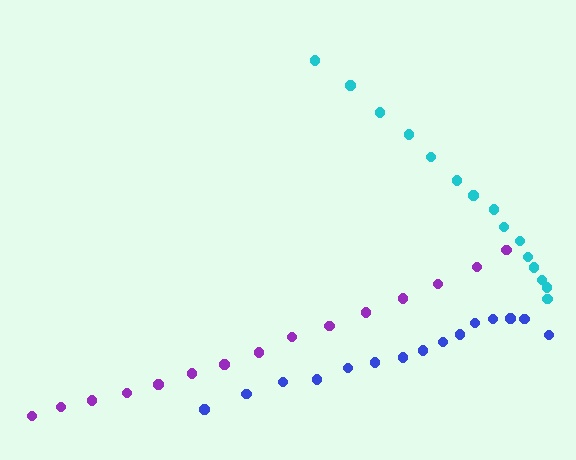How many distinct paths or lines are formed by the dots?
There are 3 distinct paths.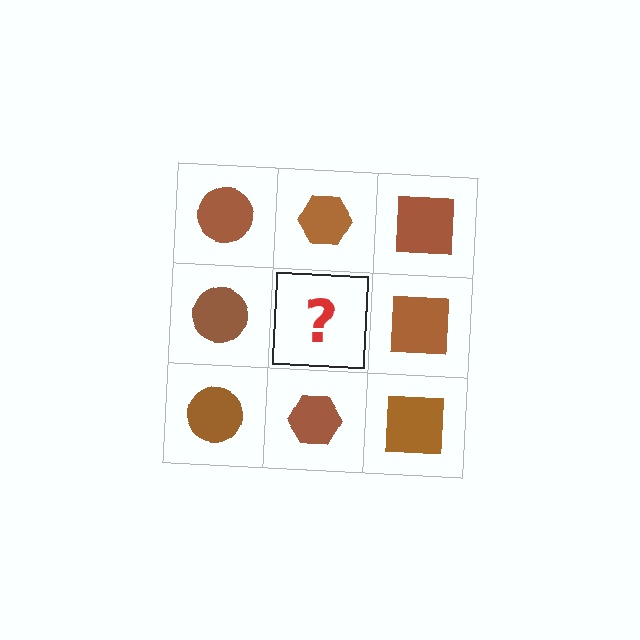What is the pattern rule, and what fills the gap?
The rule is that each column has a consistent shape. The gap should be filled with a brown hexagon.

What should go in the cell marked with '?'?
The missing cell should contain a brown hexagon.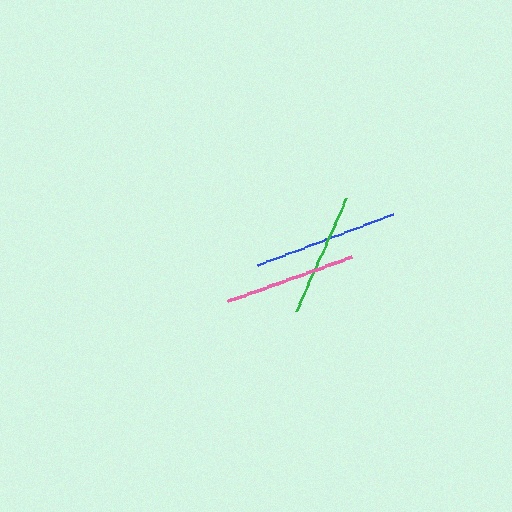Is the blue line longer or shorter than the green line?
The blue line is longer than the green line.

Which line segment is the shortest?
The green line is the shortest at approximately 124 pixels.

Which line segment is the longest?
The blue line is the longest at approximately 144 pixels.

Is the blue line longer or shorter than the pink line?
The blue line is longer than the pink line.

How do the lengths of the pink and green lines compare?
The pink and green lines are approximately the same length.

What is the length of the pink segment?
The pink segment is approximately 132 pixels long.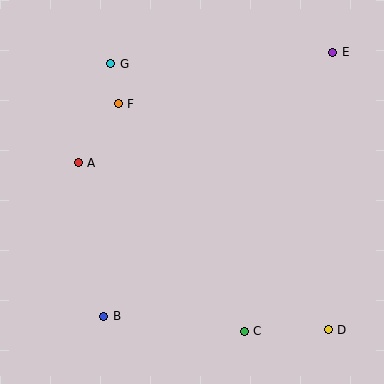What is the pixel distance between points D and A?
The distance between D and A is 301 pixels.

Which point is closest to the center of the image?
Point F at (118, 104) is closest to the center.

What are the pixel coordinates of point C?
Point C is at (244, 331).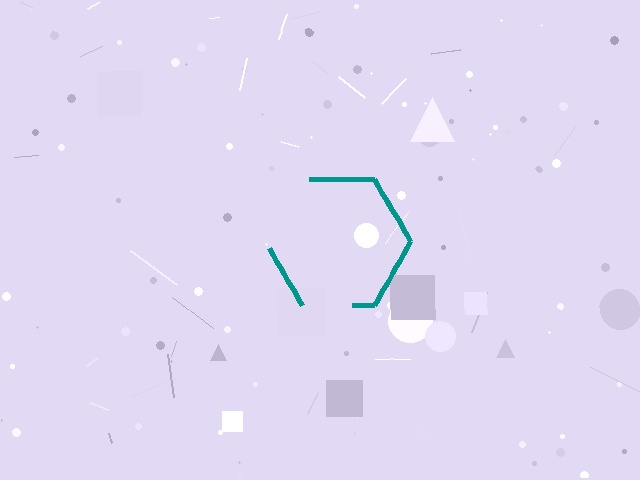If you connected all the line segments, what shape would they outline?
They would outline a hexagon.